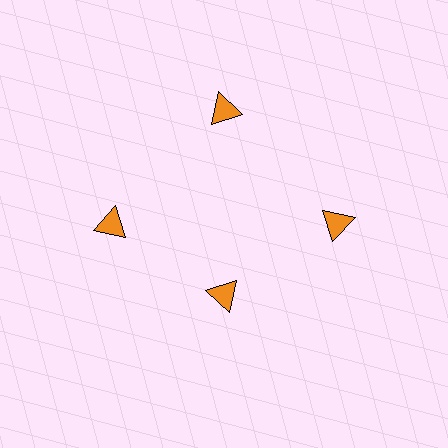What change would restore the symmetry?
The symmetry would be restored by moving it outward, back onto the ring so that all 4 triangles sit at equal angles and equal distance from the center.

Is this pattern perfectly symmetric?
No. The 4 orange triangles are arranged in a ring, but one element near the 6 o'clock position is pulled inward toward the center, breaking the 4-fold rotational symmetry.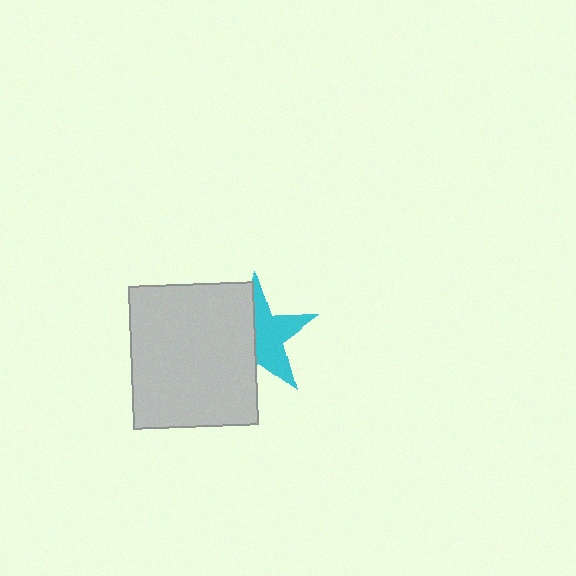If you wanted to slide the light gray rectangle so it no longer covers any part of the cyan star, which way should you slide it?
Slide it left — that is the most direct way to separate the two shapes.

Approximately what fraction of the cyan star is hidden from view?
Roughly 47% of the cyan star is hidden behind the light gray rectangle.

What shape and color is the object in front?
The object in front is a light gray rectangle.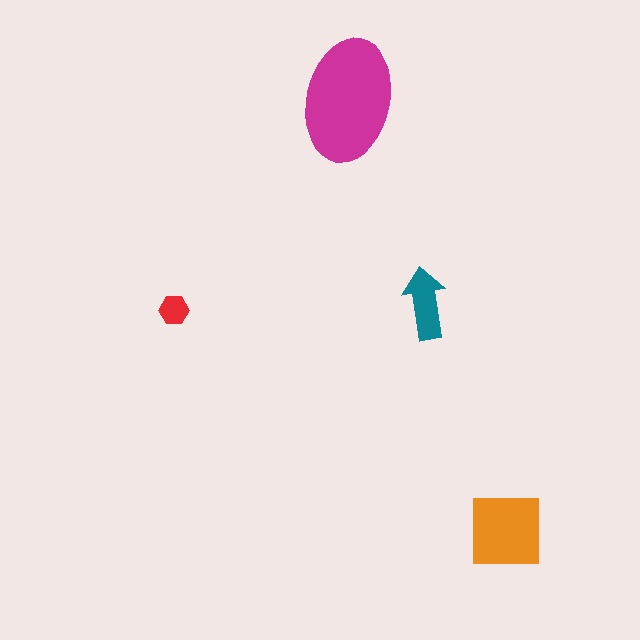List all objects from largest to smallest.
The magenta ellipse, the orange square, the teal arrow, the red hexagon.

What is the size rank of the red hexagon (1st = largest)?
4th.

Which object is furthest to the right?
The orange square is rightmost.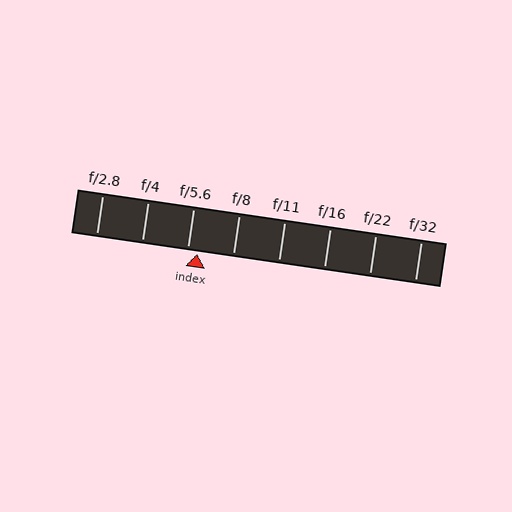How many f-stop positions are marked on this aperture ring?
There are 8 f-stop positions marked.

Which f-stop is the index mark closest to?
The index mark is closest to f/5.6.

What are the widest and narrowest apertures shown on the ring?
The widest aperture shown is f/2.8 and the narrowest is f/32.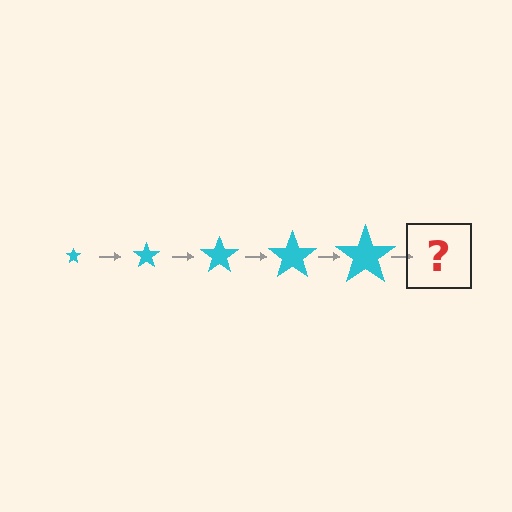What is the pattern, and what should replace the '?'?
The pattern is that the star gets progressively larger each step. The '?' should be a cyan star, larger than the previous one.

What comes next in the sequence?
The next element should be a cyan star, larger than the previous one.